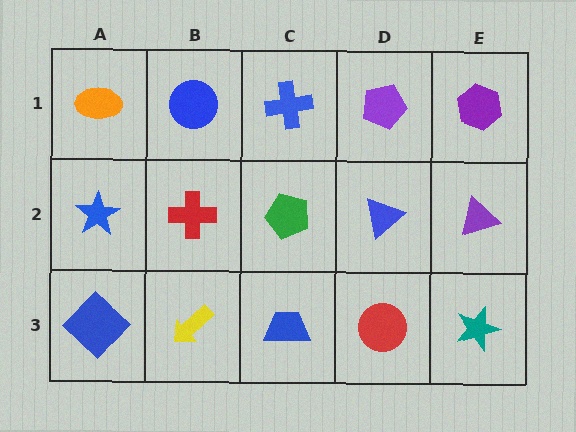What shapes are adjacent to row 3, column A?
A blue star (row 2, column A), a yellow arrow (row 3, column B).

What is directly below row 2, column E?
A teal star.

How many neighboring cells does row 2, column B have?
4.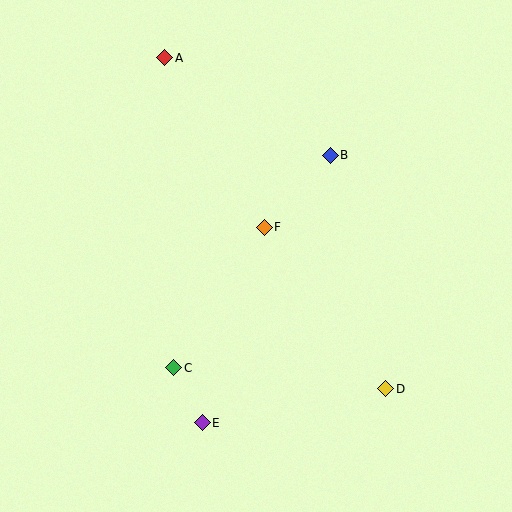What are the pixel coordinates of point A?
Point A is at (165, 58).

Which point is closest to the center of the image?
Point F at (264, 227) is closest to the center.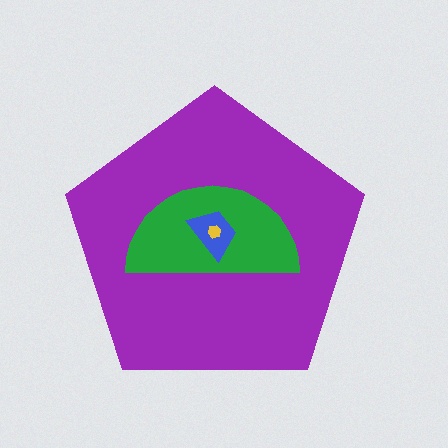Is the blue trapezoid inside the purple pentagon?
Yes.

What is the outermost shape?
The purple pentagon.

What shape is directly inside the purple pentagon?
The green semicircle.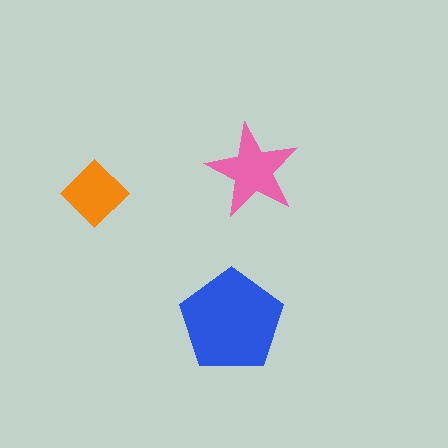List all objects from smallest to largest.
The orange diamond, the pink star, the blue pentagon.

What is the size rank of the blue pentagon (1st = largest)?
1st.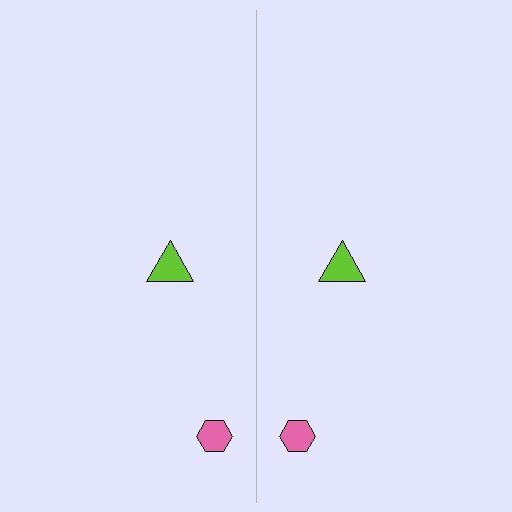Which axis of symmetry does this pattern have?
The pattern has a vertical axis of symmetry running through the center of the image.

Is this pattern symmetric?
Yes, this pattern has bilateral (reflection) symmetry.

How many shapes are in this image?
There are 4 shapes in this image.